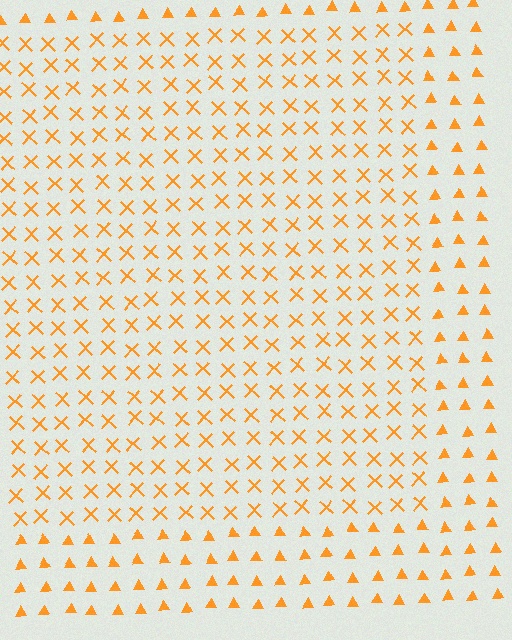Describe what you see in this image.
The image is filled with small orange elements arranged in a uniform grid. A rectangle-shaped region contains X marks, while the surrounding area contains triangles. The boundary is defined purely by the change in element shape.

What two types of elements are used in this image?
The image uses X marks inside the rectangle region and triangles outside it.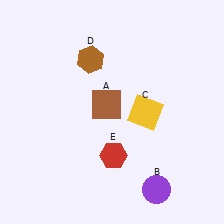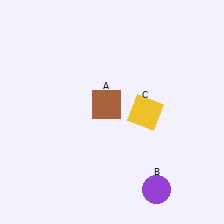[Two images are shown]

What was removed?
The brown hexagon (D), the red hexagon (E) were removed in Image 2.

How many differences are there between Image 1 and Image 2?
There are 2 differences between the two images.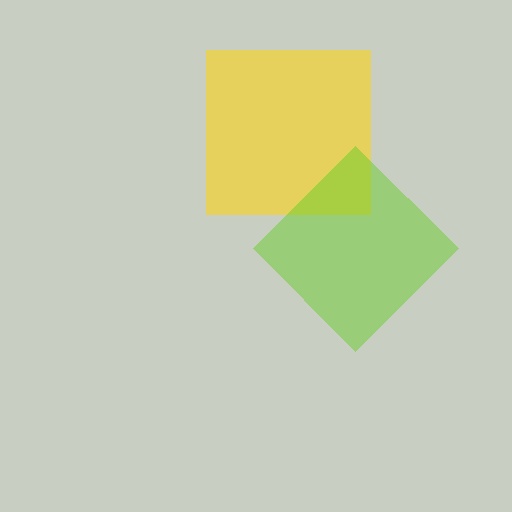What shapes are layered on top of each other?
The layered shapes are: a yellow square, a lime diamond.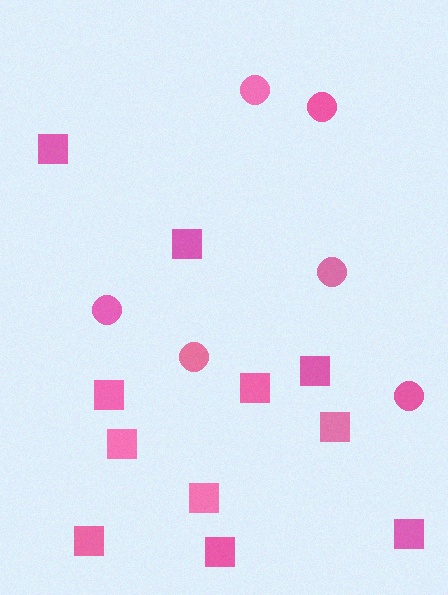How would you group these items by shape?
There are 2 groups: one group of squares (11) and one group of circles (6).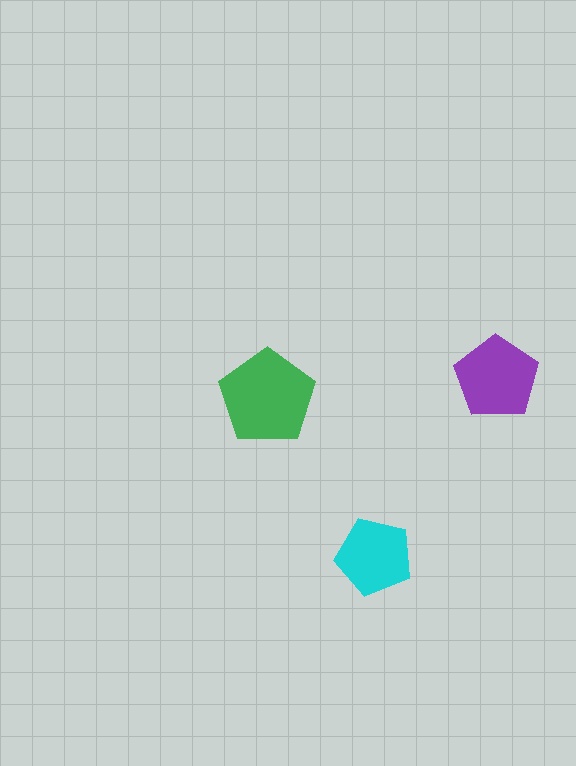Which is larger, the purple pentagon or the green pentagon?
The green one.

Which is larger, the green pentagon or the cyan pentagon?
The green one.